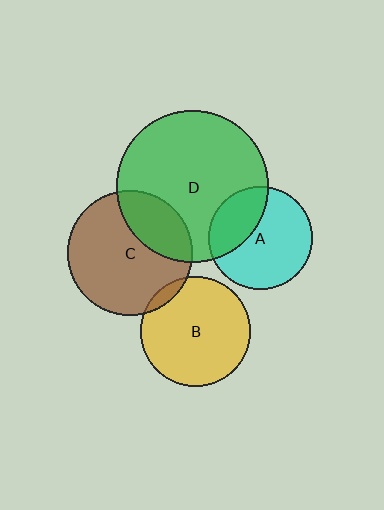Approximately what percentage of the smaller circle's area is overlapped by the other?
Approximately 5%.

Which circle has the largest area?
Circle D (green).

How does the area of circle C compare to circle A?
Approximately 1.5 times.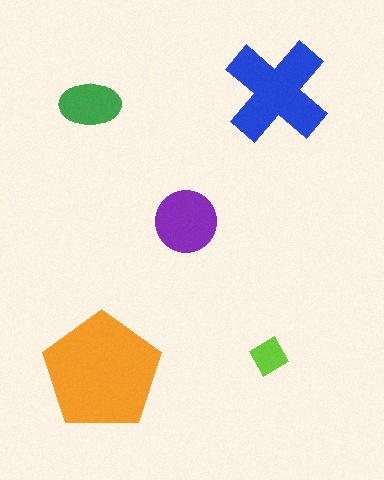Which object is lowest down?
The orange pentagon is bottommost.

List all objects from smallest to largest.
The lime diamond, the green ellipse, the purple circle, the blue cross, the orange pentagon.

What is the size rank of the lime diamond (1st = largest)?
5th.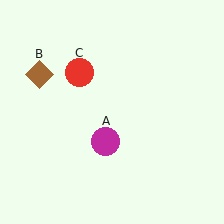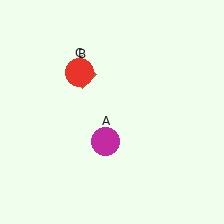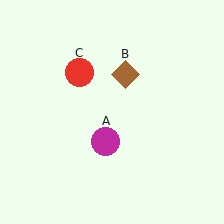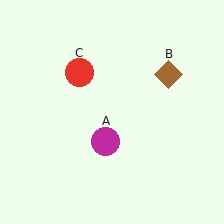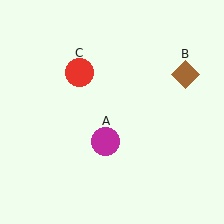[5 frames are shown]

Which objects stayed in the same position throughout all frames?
Magenta circle (object A) and red circle (object C) remained stationary.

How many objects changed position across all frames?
1 object changed position: brown diamond (object B).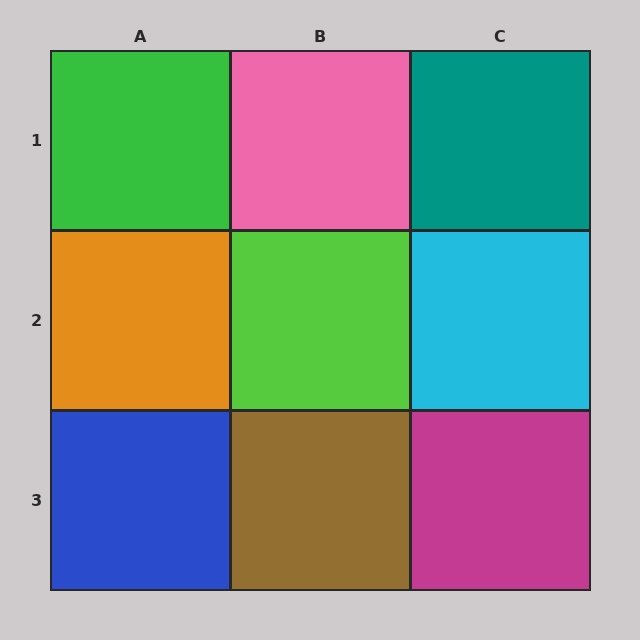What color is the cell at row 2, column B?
Lime.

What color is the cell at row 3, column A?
Blue.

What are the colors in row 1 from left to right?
Green, pink, teal.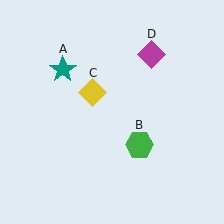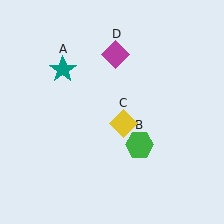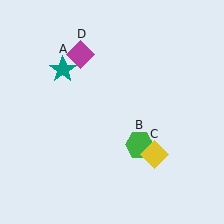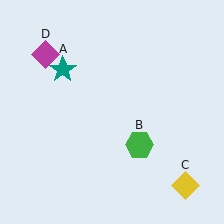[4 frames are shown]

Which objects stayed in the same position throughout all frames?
Teal star (object A) and green hexagon (object B) remained stationary.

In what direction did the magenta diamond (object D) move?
The magenta diamond (object D) moved left.